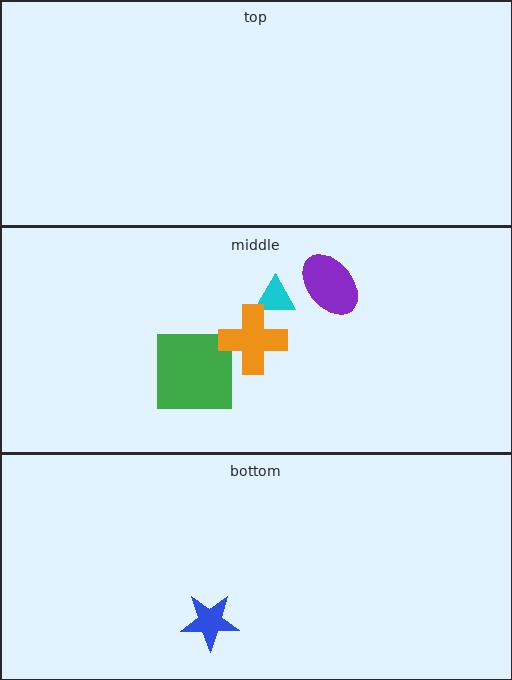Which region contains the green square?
The middle region.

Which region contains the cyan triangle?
The middle region.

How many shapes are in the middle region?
4.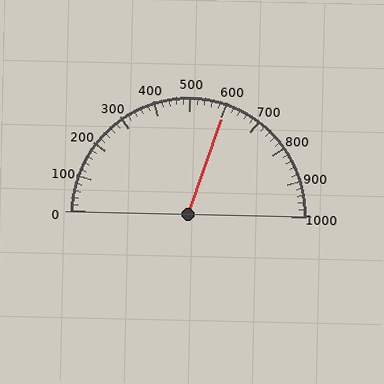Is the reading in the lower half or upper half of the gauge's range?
The reading is in the upper half of the range (0 to 1000).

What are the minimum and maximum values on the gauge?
The gauge ranges from 0 to 1000.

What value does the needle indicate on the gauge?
The needle indicates approximately 600.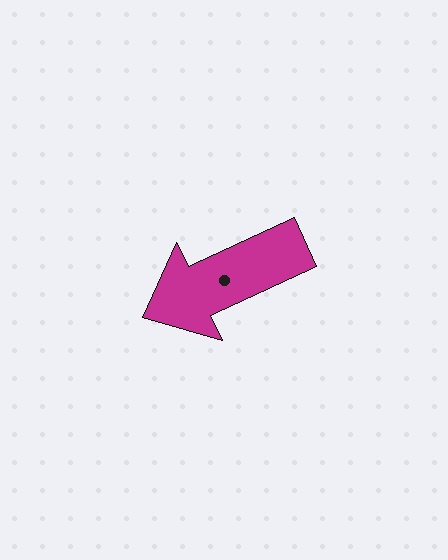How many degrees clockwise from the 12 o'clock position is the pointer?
Approximately 245 degrees.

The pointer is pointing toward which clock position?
Roughly 8 o'clock.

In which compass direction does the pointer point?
Southwest.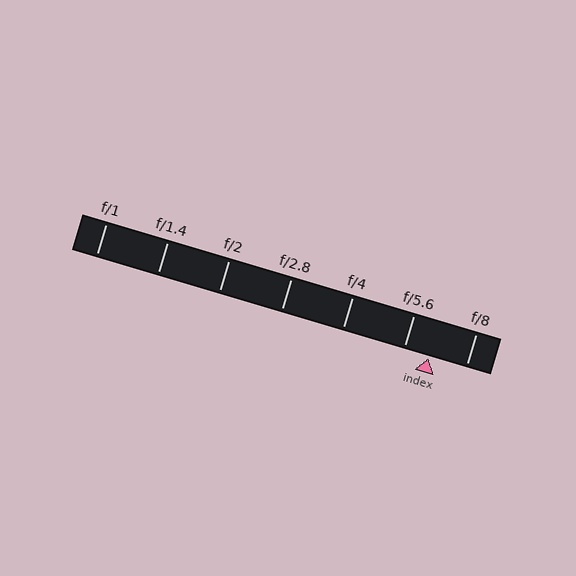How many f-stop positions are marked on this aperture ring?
There are 7 f-stop positions marked.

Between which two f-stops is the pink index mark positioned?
The index mark is between f/5.6 and f/8.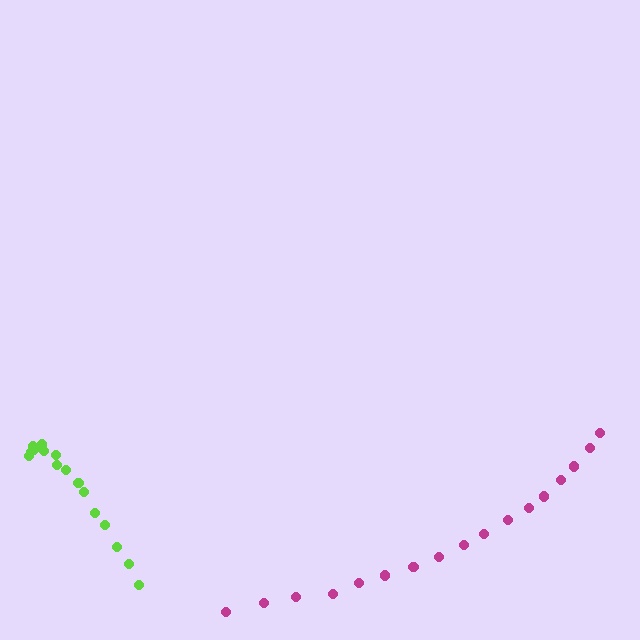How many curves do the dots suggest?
There are 2 distinct paths.